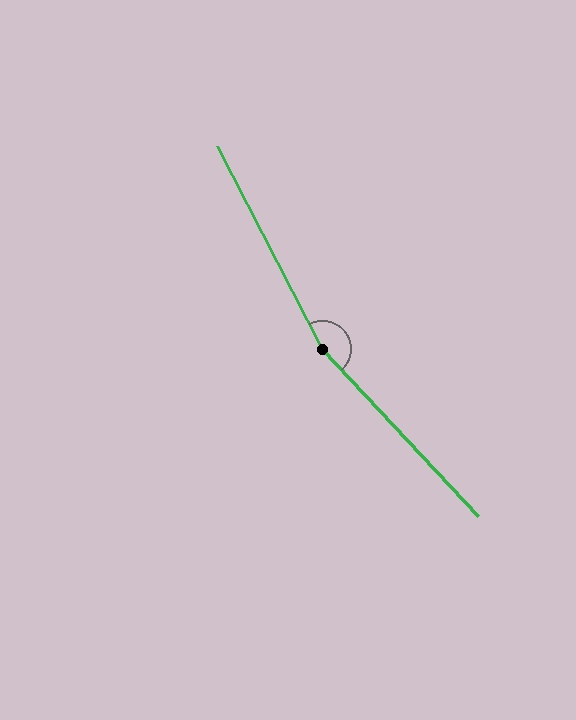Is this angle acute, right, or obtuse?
It is obtuse.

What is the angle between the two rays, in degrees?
Approximately 164 degrees.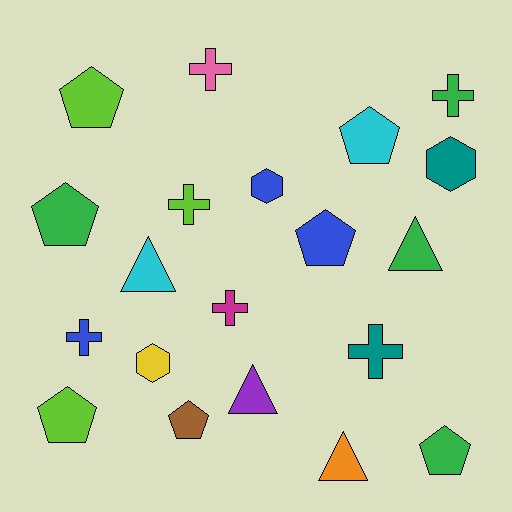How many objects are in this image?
There are 20 objects.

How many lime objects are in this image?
There are 3 lime objects.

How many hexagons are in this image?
There are 3 hexagons.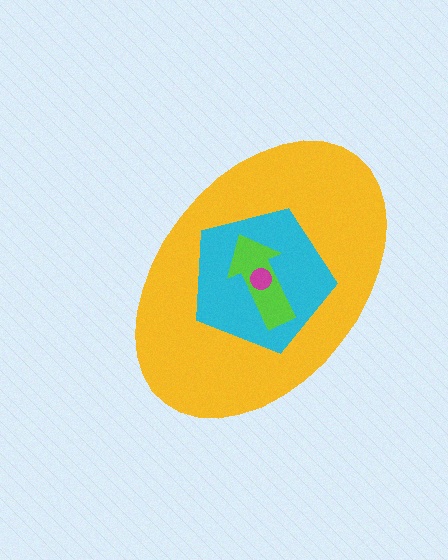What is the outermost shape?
The yellow ellipse.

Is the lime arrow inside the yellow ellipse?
Yes.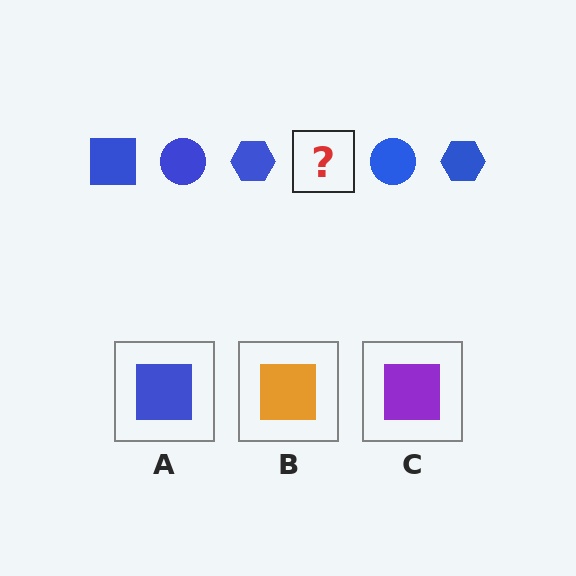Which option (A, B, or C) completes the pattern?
A.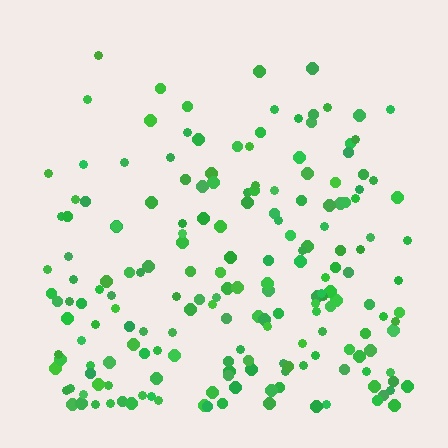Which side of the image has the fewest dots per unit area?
The top.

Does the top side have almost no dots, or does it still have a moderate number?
Still a moderate number, just noticeably fewer than the bottom.